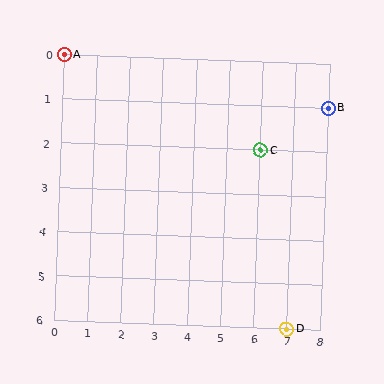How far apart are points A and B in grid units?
Points A and B are 8 columns and 1 row apart (about 8.1 grid units diagonally).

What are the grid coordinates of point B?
Point B is at grid coordinates (8, 1).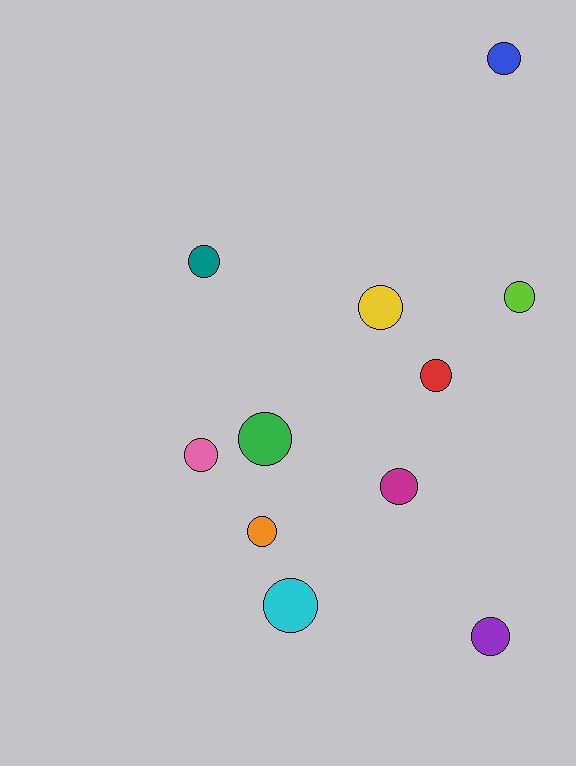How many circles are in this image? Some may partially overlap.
There are 11 circles.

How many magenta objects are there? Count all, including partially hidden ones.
There is 1 magenta object.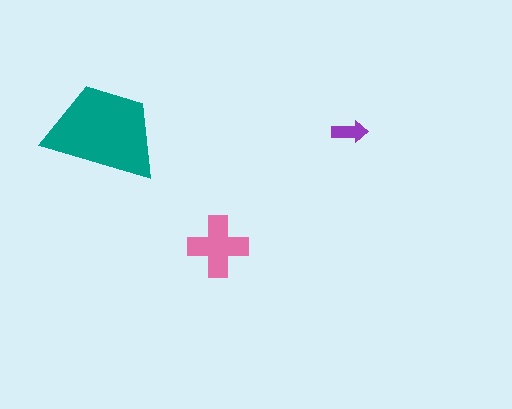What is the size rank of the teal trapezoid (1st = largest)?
1st.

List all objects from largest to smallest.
The teal trapezoid, the pink cross, the purple arrow.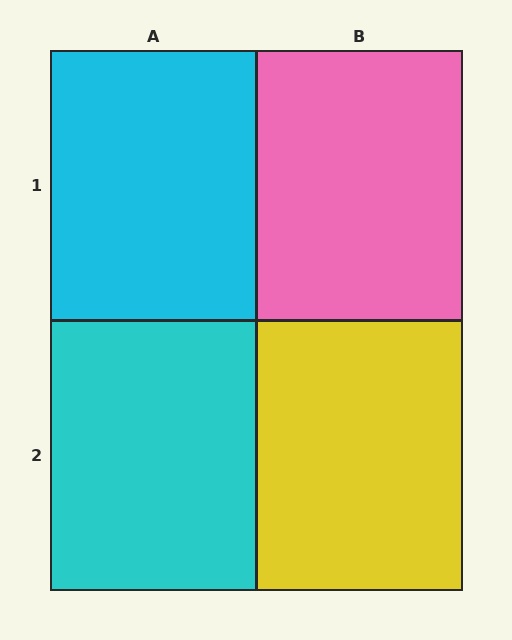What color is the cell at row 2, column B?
Yellow.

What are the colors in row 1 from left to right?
Cyan, pink.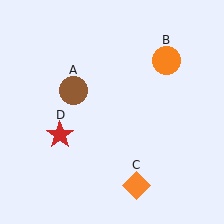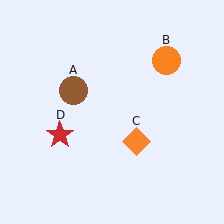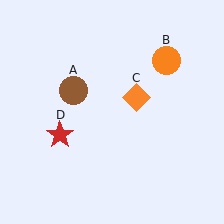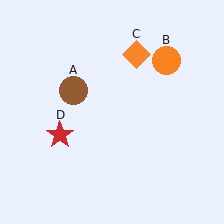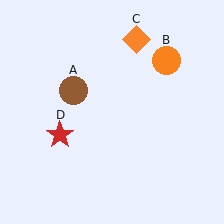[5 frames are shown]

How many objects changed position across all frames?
1 object changed position: orange diamond (object C).